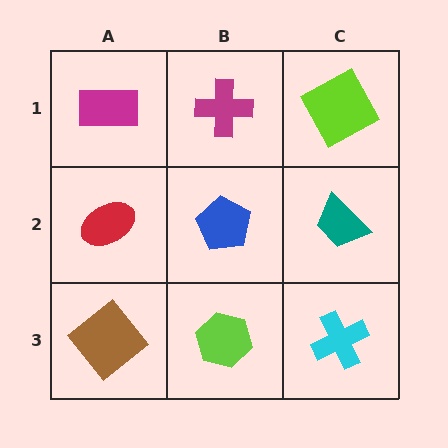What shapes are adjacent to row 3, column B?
A blue pentagon (row 2, column B), a brown diamond (row 3, column A), a cyan cross (row 3, column C).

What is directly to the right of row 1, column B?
A lime square.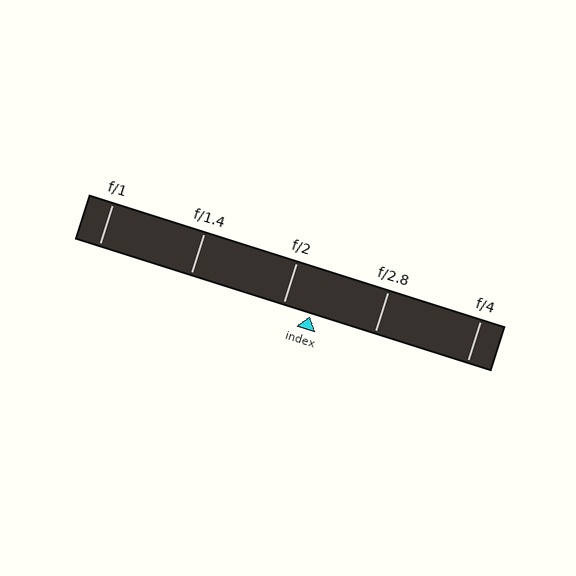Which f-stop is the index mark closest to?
The index mark is closest to f/2.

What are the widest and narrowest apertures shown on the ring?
The widest aperture shown is f/1 and the narrowest is f/4.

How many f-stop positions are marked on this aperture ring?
There are 5 f-stop positions marked.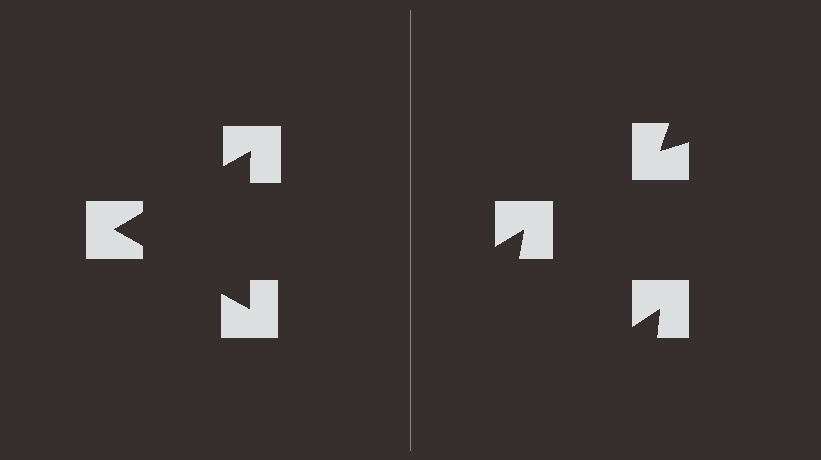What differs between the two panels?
The notched squares are positioned identically on both sides; only the wedge orientations differ. On the left they align to a triangle; on the right they are misaligned.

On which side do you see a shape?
An illusory triangle appears on the left side. On the right side the wedge cuts are rotated, so no coherent shape forms.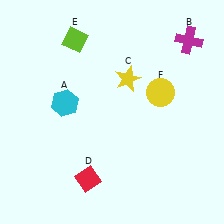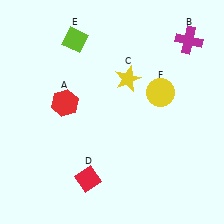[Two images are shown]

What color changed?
The hexagon (A) changed from cyan in Image 1 to red in Image 2.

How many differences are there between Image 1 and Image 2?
There is 1 difference between the two images.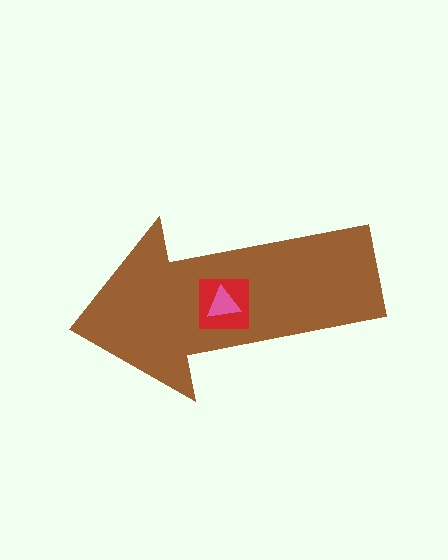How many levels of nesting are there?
3.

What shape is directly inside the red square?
The pink triangle.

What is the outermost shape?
The brown arrow.